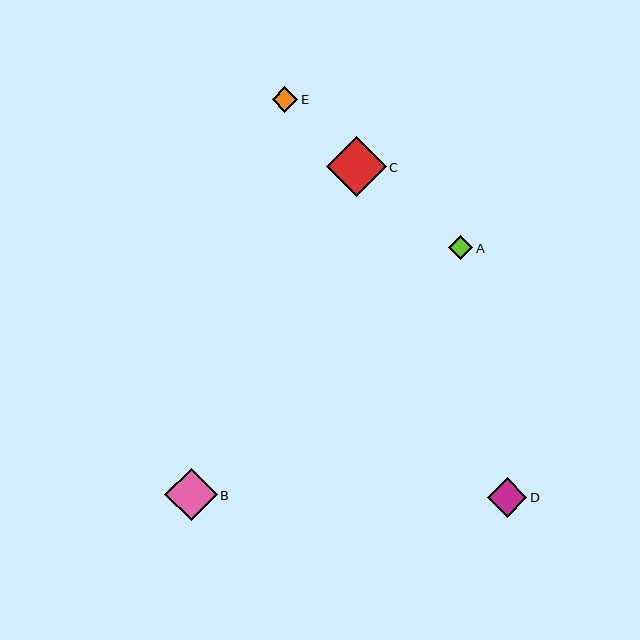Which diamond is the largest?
Diamond C is the largest with a size of approximately 60 pixels.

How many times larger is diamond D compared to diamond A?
Diamond D is approximately 1.7 times the size of diamond A.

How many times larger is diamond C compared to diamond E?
Diamond C is approximately 2.4 times the size of diamond E.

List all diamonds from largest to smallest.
From largest to smallest: C, B, D, E, A.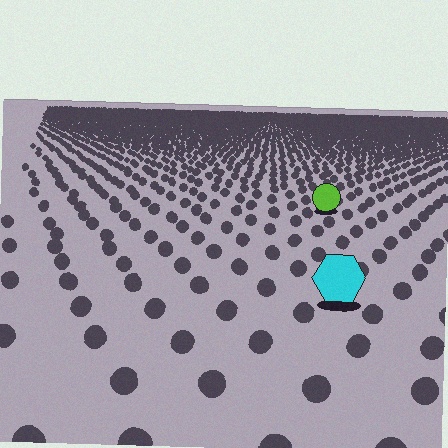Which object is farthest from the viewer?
The lime circle is farthest from the viewer. It appears smaller and the ground texture around it is denser.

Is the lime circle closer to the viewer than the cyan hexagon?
No. The cyan hexagon is closer — you can tell from the texture gradient: the ground texture is coarser near it.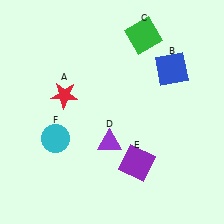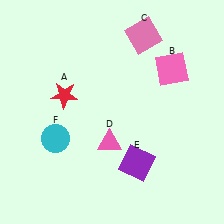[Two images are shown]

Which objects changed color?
B changed from blue to pink. C changed from green to pink. D changed from purple to pink.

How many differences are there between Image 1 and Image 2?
There are 3 differences between the two images.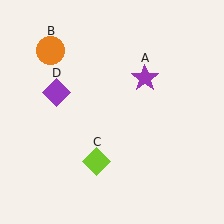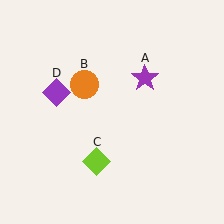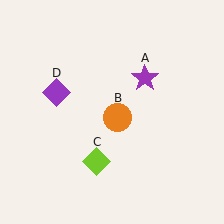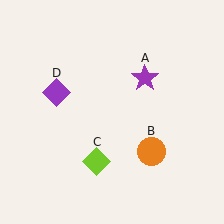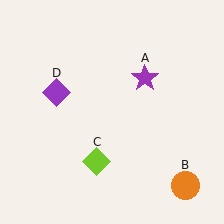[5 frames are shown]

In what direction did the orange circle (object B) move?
The orange circle (object B) moved down and to the right.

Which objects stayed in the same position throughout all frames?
Purple star (object A) and lime diamond (object C) and purple diamond (object D) remained stationary.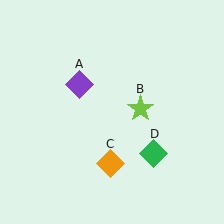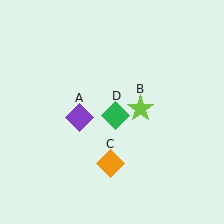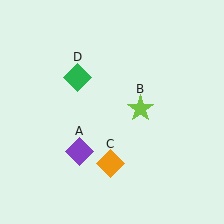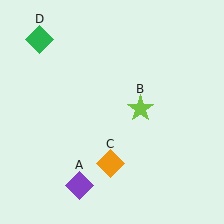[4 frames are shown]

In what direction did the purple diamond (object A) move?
The purple diamond (object A) moved down.